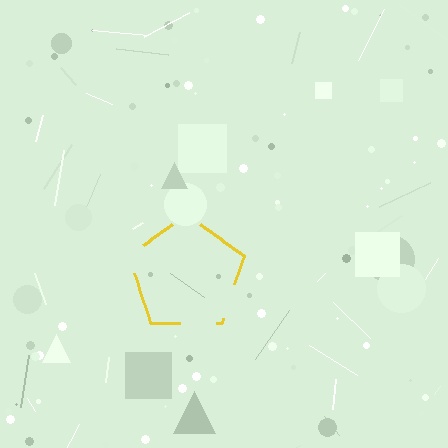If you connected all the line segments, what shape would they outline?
They would outline a pentagon.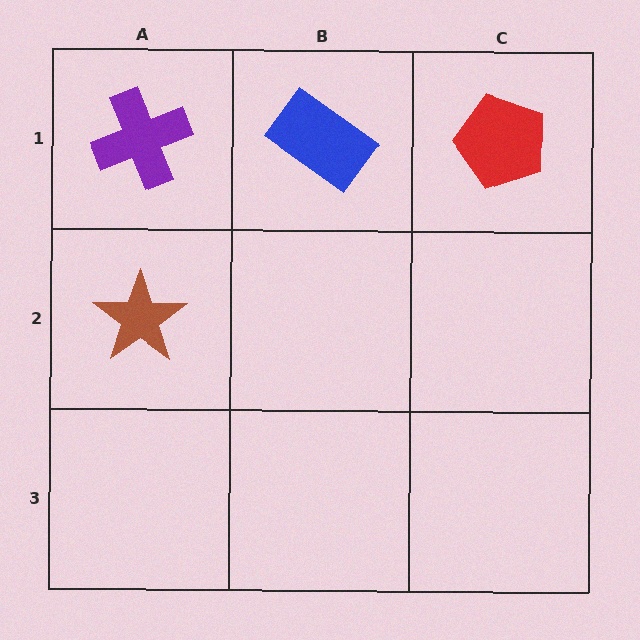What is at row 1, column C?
A red pentagon.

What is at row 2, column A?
A brown star.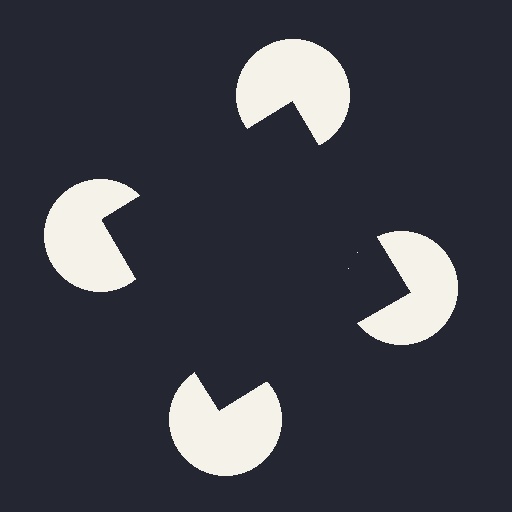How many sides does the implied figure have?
4 sides.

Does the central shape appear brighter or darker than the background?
It typically appears slightly darker than the background, even though no actual brightness change is drawn.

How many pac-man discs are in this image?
There are 4 — one at each vertex of the illusory square.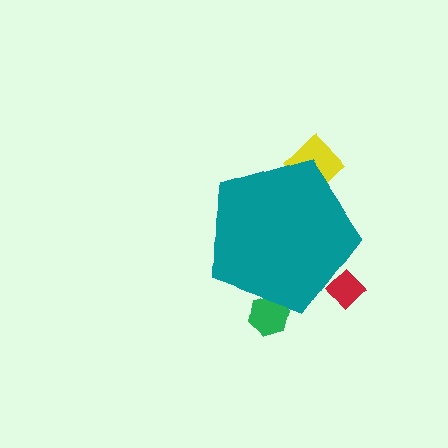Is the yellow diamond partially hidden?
Yes, the yellow diamond is partially hidden behind the teal pentagon.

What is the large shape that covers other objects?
A teal pentagon.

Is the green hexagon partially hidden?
Yes, the green hexagon is partially hidden behind the teal pentagon.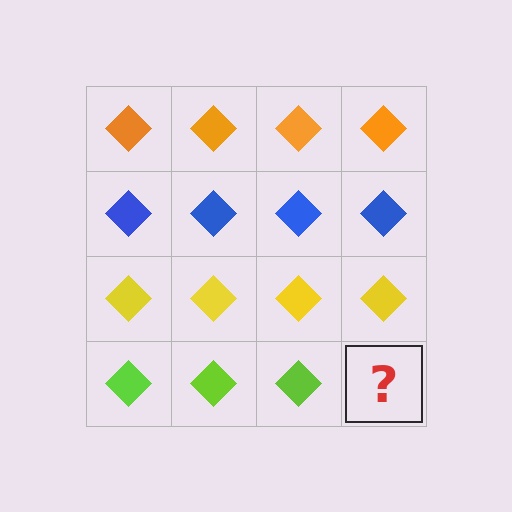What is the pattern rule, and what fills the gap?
The rule is that each row has a consistent color. The gap should be filled with a lime diamond.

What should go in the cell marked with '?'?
The missing cell should contain a lime diamond.